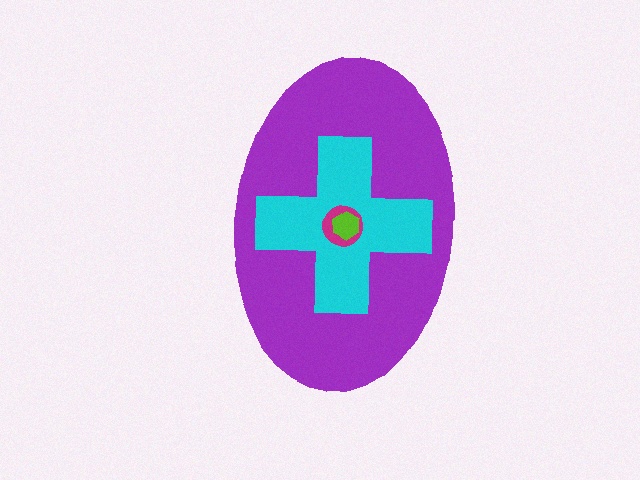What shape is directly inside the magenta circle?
The lime hexagon.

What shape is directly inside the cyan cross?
The magenta circle.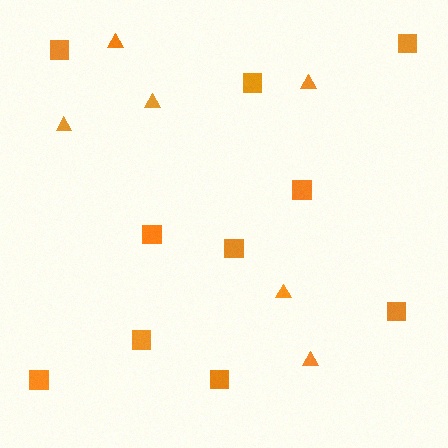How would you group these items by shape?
There are 2 groups: one group of squares (10) and one group of triangles (6).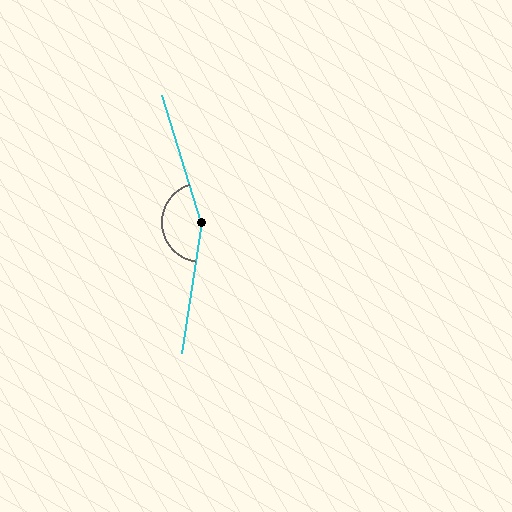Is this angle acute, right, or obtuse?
It is obtuse.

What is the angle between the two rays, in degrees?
Approximately 154 degrees.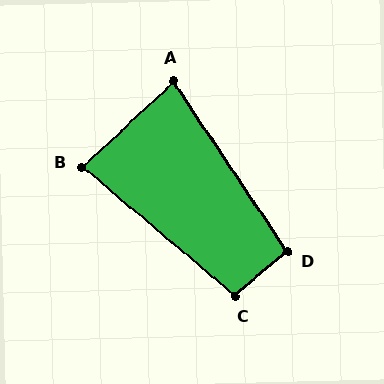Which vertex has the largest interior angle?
C, at approximately 99 degrees.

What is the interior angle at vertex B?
Approximately 84 degrees (acute).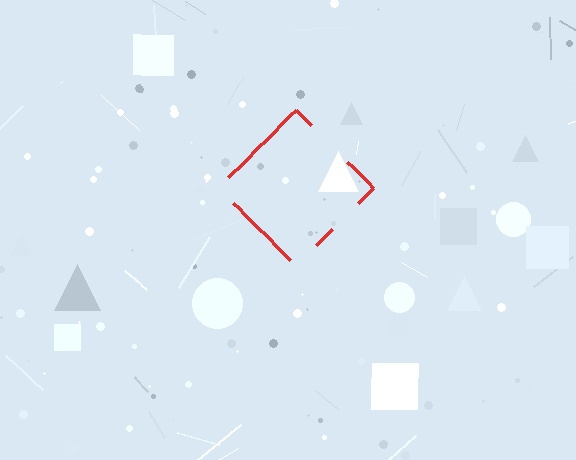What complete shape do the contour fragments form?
The contour fragments form a diamond.